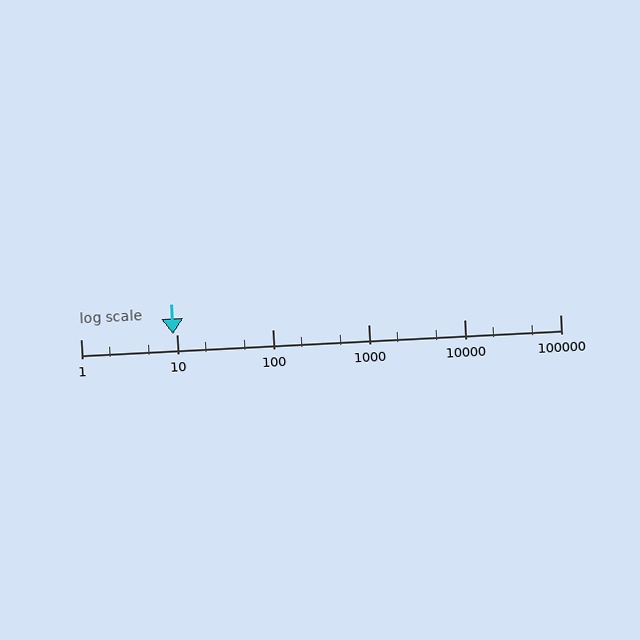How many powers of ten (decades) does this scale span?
The scale spans 5 decades, from 1 to 100000.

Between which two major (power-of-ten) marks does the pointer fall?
The pointer is between 1 and 10.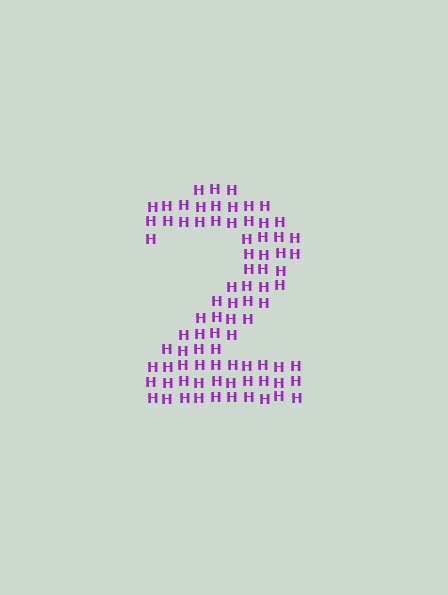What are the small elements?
The small elements are letter H's.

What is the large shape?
The large shape is the digit 2.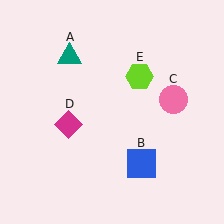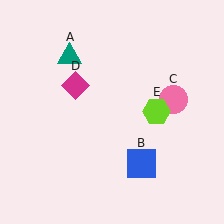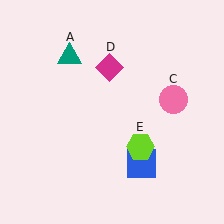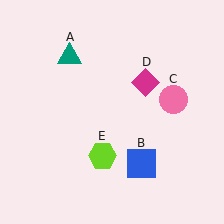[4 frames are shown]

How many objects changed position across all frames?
2 objects changed position: magenta diamond (object D), lime hexagon (object E).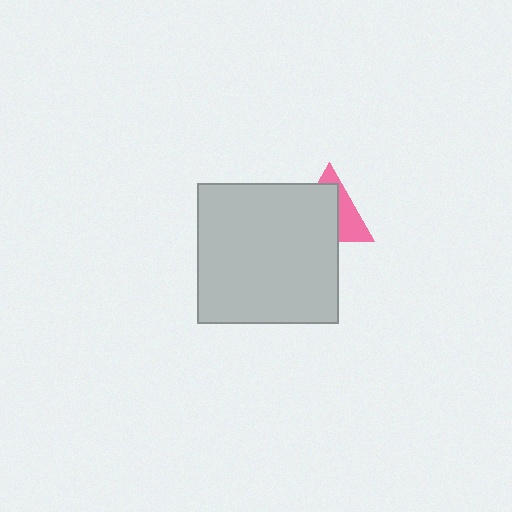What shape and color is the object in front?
The object in front is a light gray square.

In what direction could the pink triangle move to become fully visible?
The pink triangle could move toward the upper-right. That would shift it out from behind the light gray square entirely.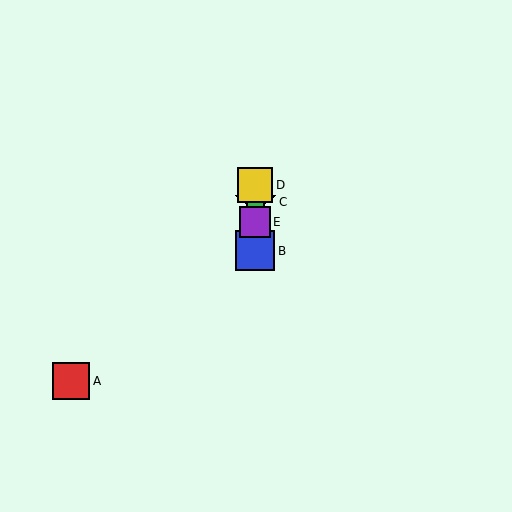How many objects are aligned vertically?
4 objects (B, C, D, E) are aligned vertically.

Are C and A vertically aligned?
No, C is at x≈255 and A is at x≈71.